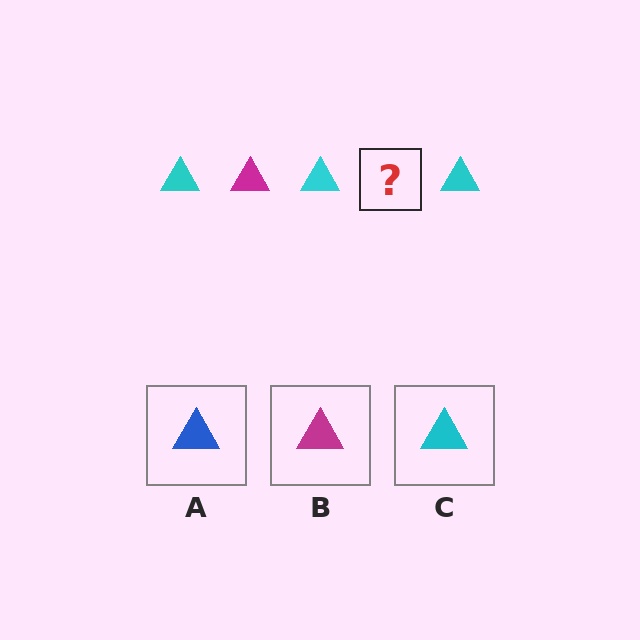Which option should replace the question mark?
Option B.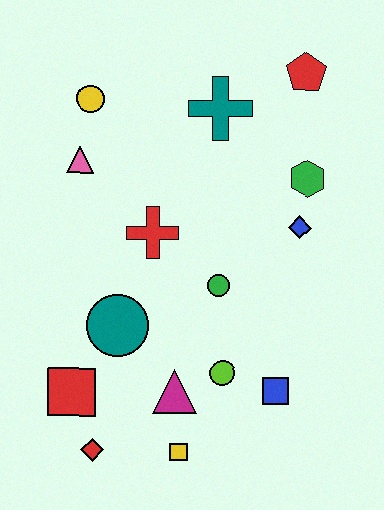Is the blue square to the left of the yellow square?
No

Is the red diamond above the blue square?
No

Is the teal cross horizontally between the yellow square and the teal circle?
No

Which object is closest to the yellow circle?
The pink triangle is closest to the yellow circle.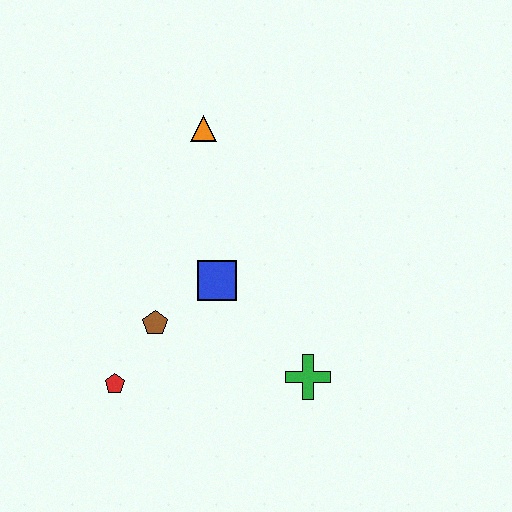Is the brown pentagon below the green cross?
No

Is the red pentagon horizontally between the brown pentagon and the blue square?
No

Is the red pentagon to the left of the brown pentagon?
Yes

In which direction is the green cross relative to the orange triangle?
The green cross is below the orange triangle.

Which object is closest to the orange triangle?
The blue square is closest to the orange triangle.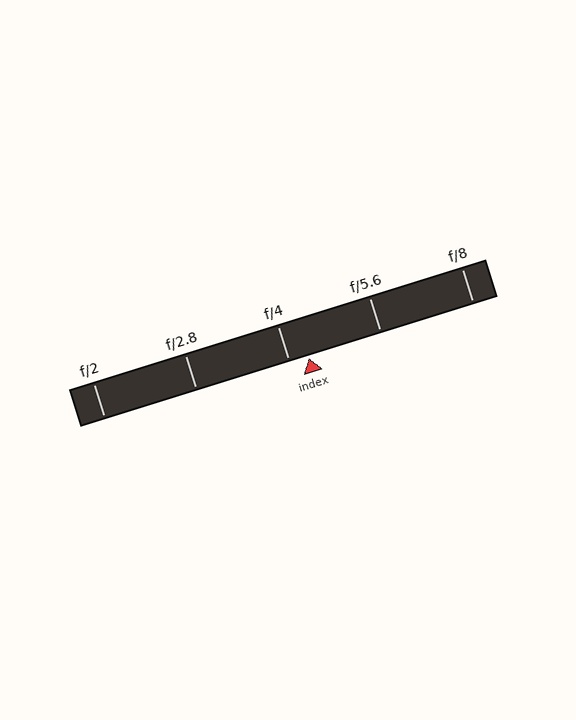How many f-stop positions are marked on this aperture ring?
There are 5 f-stop positions marked.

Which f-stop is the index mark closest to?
The index mark is closest to f/4.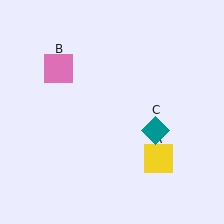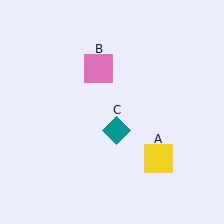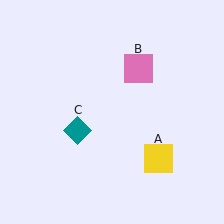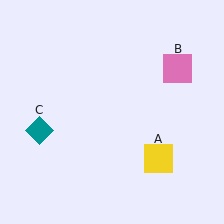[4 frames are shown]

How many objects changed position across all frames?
2 objects changed position: pink square (object B), teal diamond (object C).